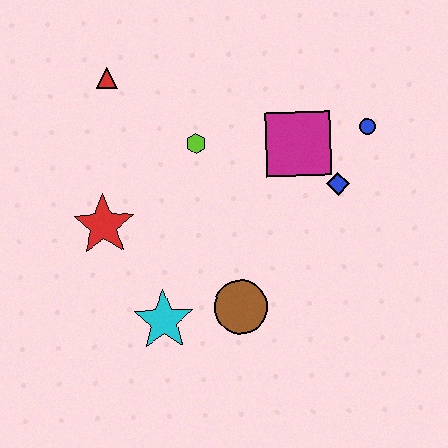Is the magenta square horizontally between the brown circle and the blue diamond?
Yes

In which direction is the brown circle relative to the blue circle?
The brown circle is below the blue circle.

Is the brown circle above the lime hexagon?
No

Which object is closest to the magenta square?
The blue diamond is closest to the magenta square.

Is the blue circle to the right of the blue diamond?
Yes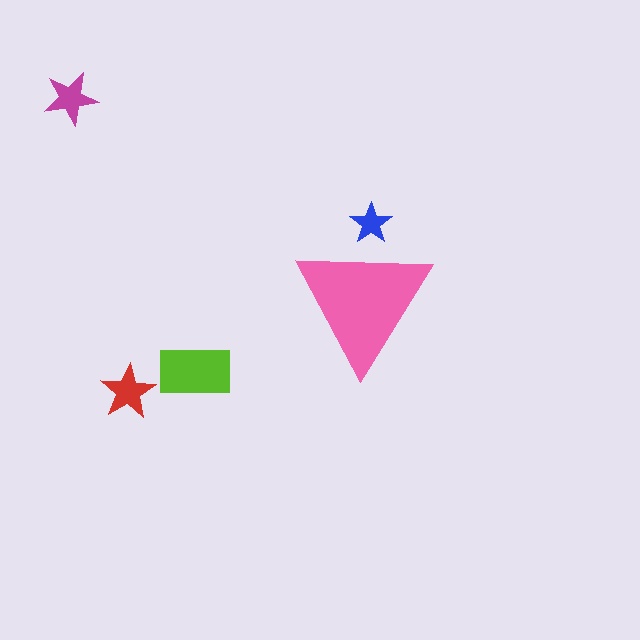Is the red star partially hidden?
No, the red star is fully visible.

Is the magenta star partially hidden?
No, the magenta star is fully visible.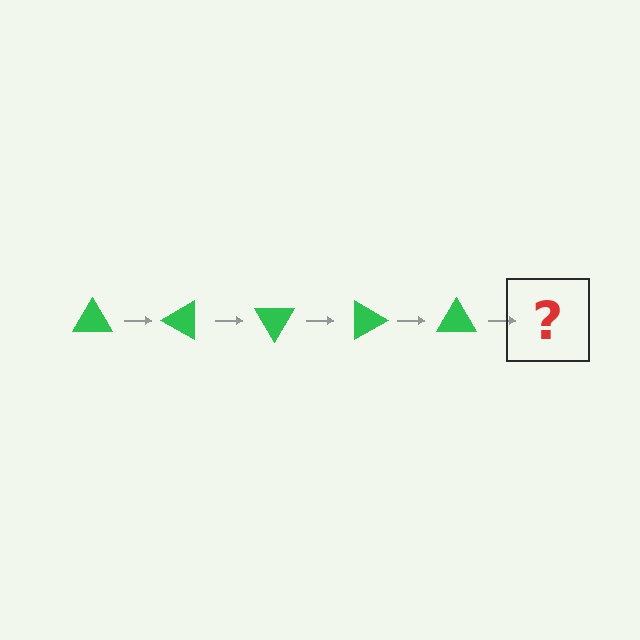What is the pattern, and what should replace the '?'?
The pattern is that the triangle rotates 30 degrees each step. The '?' should be a green triangle rotated 150 degrees.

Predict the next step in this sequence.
The next step is a green triangle rotated 150 degrees.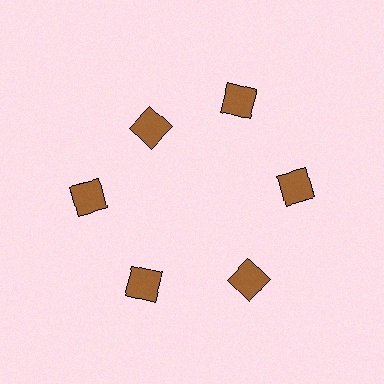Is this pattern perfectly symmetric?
No. The 6 brown squares are arranged in a ring, but one element near the 11 o'clock position is pulled inward toward the center, breaking the 6-fold rotational symmetry.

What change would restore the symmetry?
The symmetry would be restored by moving it outward, back onto the ring so that all 6 squares sit at equal angles and equal distance from the center.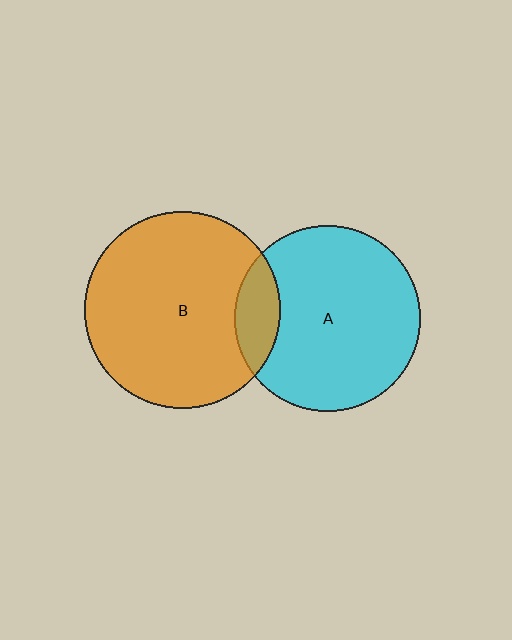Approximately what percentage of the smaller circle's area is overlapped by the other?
Approximately 15%.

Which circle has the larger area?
Circle B (orange).